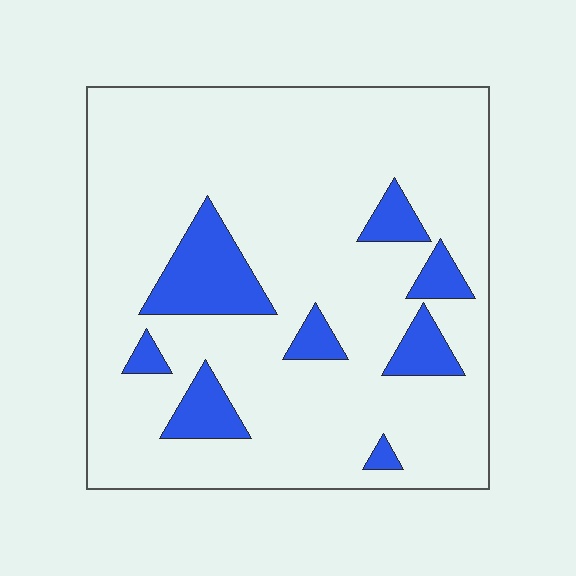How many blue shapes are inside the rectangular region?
8.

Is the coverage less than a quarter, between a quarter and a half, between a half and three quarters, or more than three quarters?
Less than a quarter.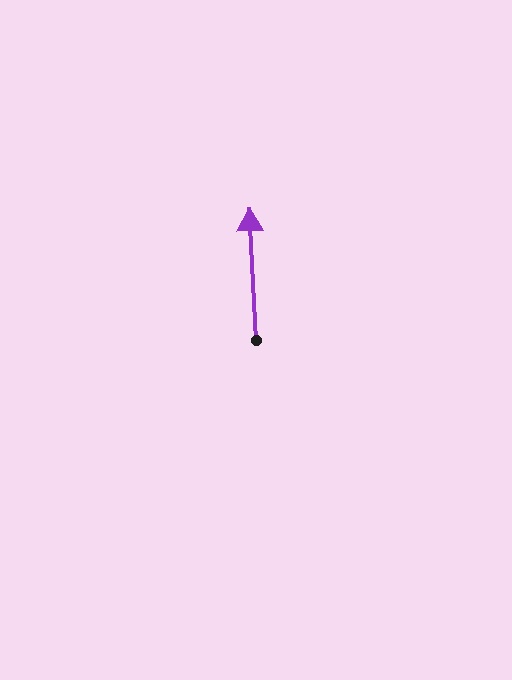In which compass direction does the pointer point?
North.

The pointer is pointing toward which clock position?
Roughly 12 o'clock.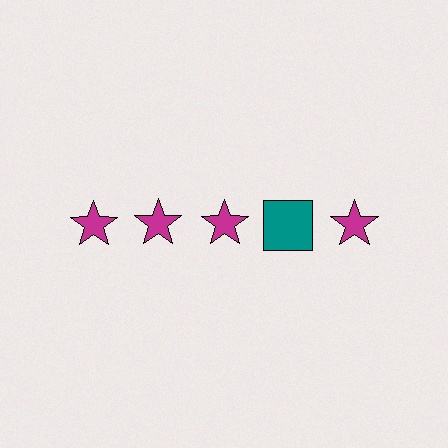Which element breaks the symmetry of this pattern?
The teal square in the top row, second from right column breaks the symmetry. All other shapes are magenta stars.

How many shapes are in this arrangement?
There are 5 shapes arranged in a grid pattern.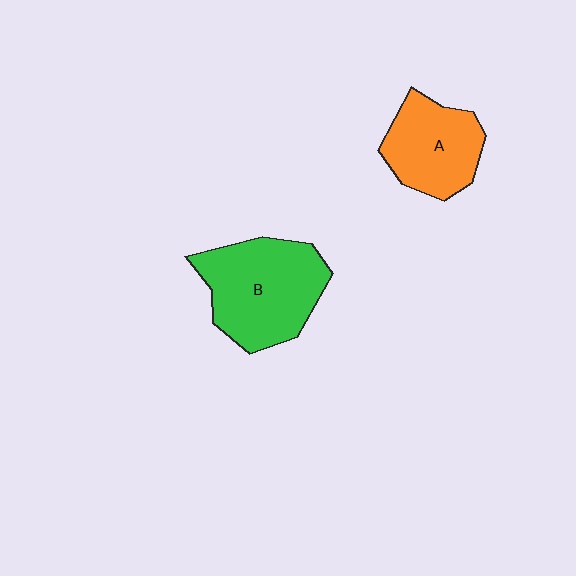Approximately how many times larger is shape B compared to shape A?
Approximately 1.4 times.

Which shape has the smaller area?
Shape A (orange).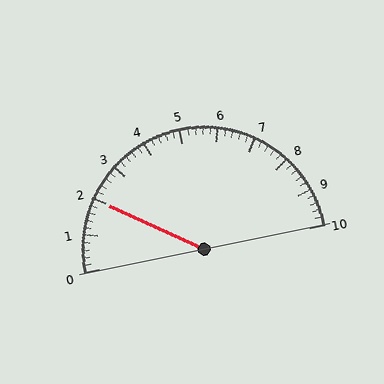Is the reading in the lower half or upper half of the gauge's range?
The reading is in the lower half of the range (0 to 10).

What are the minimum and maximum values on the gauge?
The gauge ranges from 0 to 10.